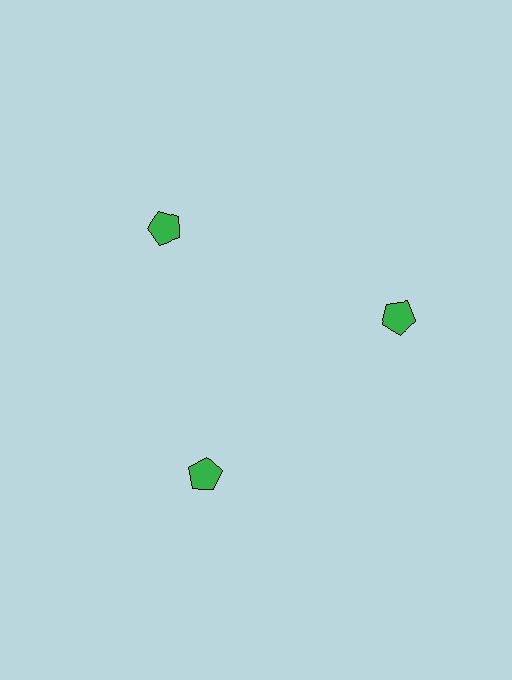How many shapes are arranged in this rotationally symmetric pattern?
There are 3 shapes, arranged in 3 groups of 1.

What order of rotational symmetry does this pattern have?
This pattern has 3-fold rotational symmetry.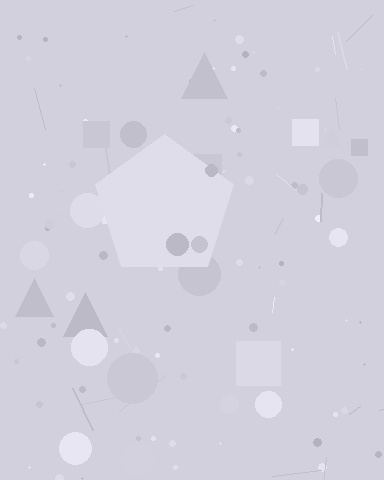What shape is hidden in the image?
A pentagon is hidden in the image.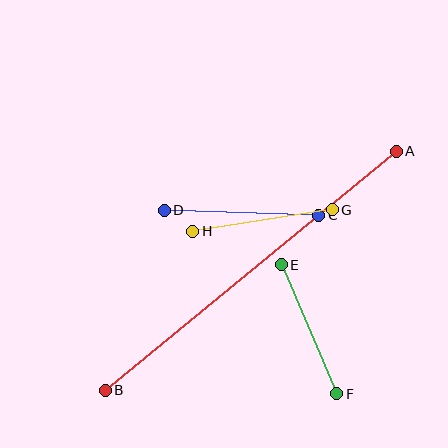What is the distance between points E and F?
The distance is approximately 141 pixels.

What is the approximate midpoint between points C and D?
The midpoint is at approximately (242, 213) pixels.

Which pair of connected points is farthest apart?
Points A and B are farthest apart.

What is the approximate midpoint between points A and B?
The midpoint is at approximately (251, 271) pixels.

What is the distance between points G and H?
The distance is approximately 141 pixels.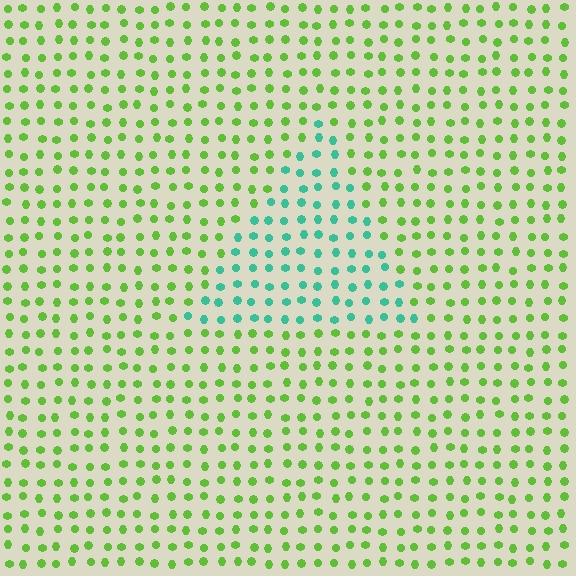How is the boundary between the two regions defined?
The boundary is defined purely by a slight shift in hue (about 59 degrees). Spacing, size, and orientation are identical on both sides.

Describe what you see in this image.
The image is filled with small lime elements in a uniform arrangement. A triangle-shaped region is visible where the elements are tinted to a slightly different hue, forming a subtle color boundary.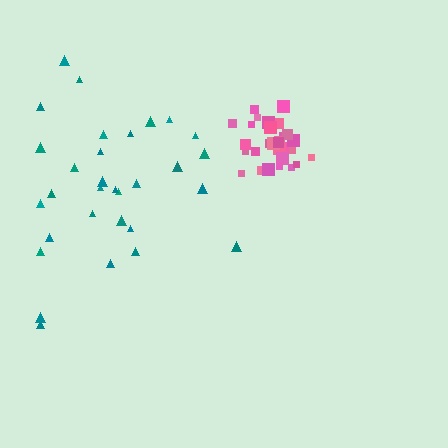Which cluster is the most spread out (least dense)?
Teal.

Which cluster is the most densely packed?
Pink.